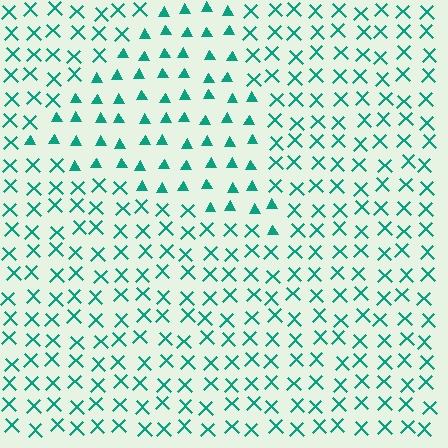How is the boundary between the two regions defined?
The boundary is defined by a change in element shape: triangles inside vs. X marks outside. All elements share the same color and spacing.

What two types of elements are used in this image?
The image uses triangles inside the triangle region and X marks outside it.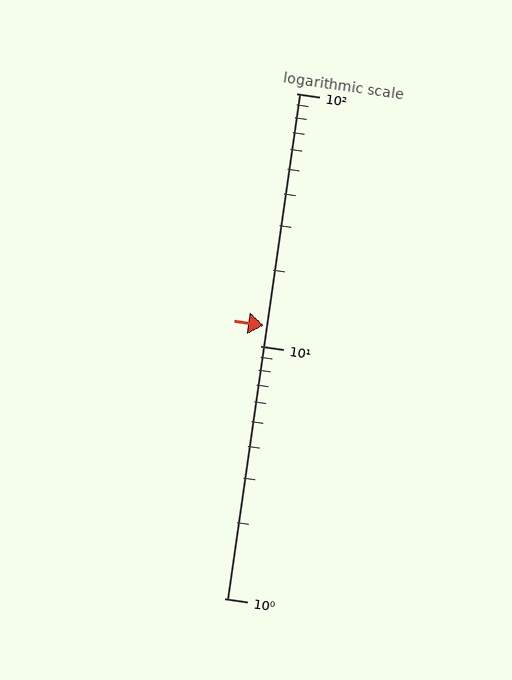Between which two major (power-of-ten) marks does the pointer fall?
The pointer is between 10 and 100.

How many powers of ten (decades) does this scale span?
The scale spans 2 decades, from 1 to 100.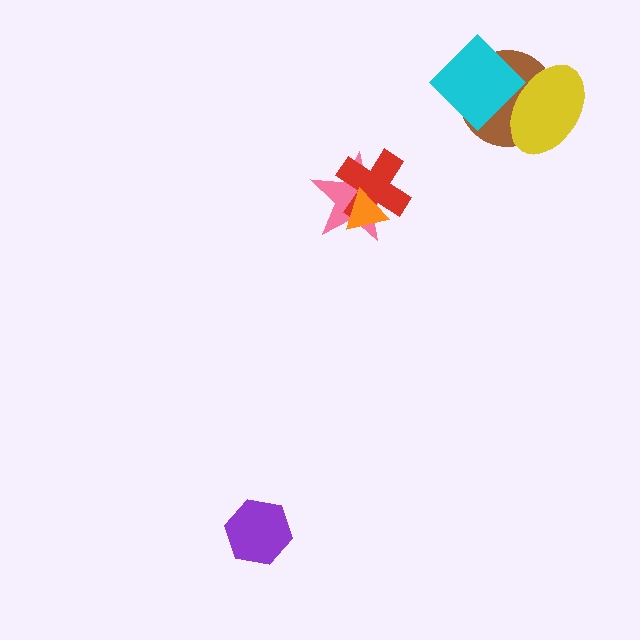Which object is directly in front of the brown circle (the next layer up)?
The cyan diamond is directly in front of the brown circle.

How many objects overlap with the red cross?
2 objects overlap with the red cross.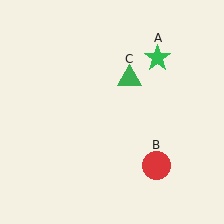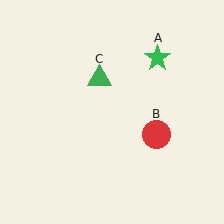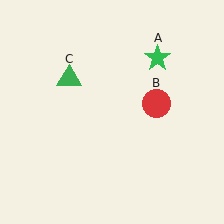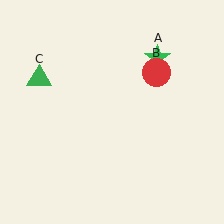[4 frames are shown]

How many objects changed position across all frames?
2 objects changed position: red circle (object B), green triangle (object C).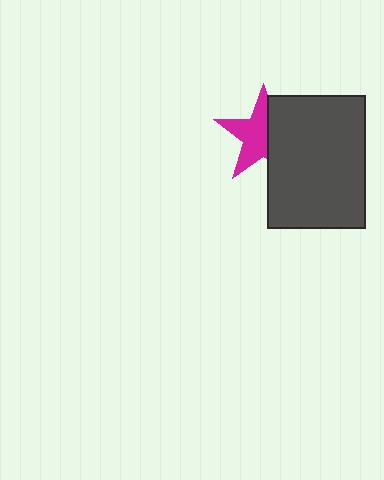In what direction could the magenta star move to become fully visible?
The magenta star could move left. That would shift it out from behind the dark gray rectangle entirely.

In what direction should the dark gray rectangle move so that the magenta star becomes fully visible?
The dark gray rectangle should move right. That is the shortest direction to clear the overlap and leave the magenta star fully visible.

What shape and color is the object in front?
The object in front is a dark gray rectangle.